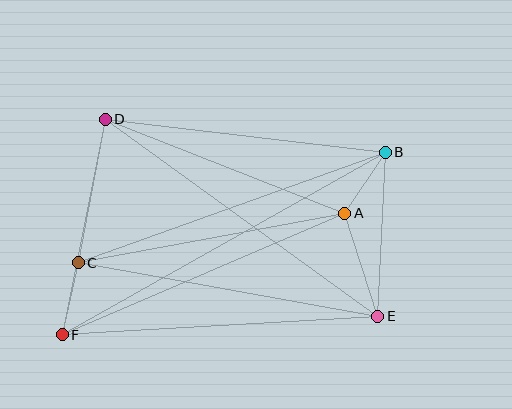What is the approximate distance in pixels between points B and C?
The distance between B and C is approximately 326 pixels.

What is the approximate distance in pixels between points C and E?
The distance between C and E is approximately 304 pixels.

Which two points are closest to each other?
Points A and B are closest to each other.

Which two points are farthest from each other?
Points B and F are farthest from each other.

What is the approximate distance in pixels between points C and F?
The distance between C and F is approximately 74 pixels.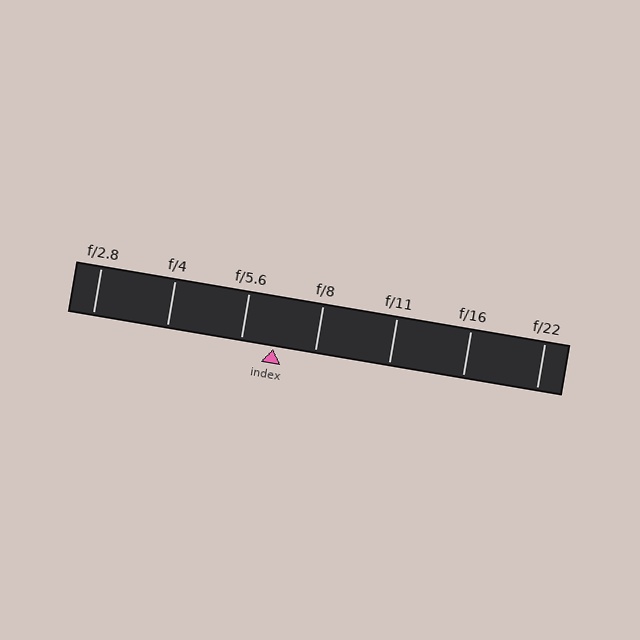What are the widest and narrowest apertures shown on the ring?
The widest aperture shown is f/2.8 and the narrowest is f/22.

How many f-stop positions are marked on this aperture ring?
There are 7 f-stop positions marked.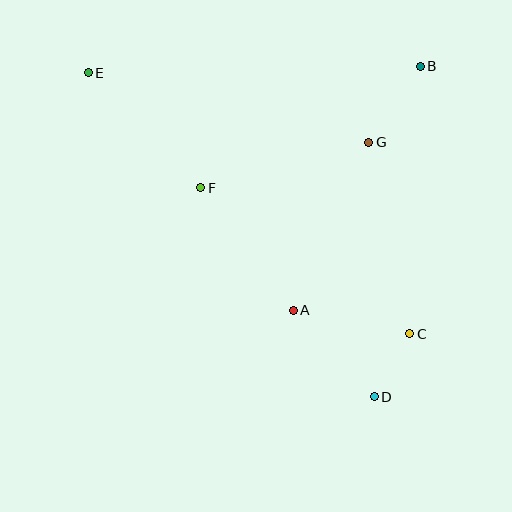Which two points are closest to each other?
Points C and D are closest to each other.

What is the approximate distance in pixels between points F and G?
The distance between F and G is approximately 174 pixels.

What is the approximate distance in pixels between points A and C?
The distance between A and C is approximately 119 pixels.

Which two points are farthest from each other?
Points D and E are farthest from each other.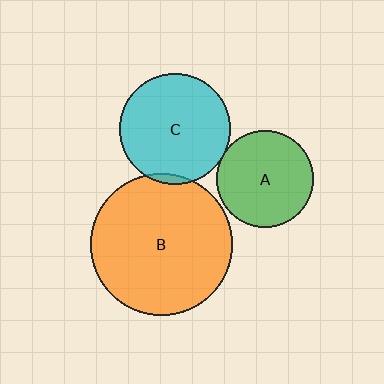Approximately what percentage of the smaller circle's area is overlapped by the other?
Approximately 5%.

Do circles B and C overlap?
Yes.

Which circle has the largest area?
Circle B (orange).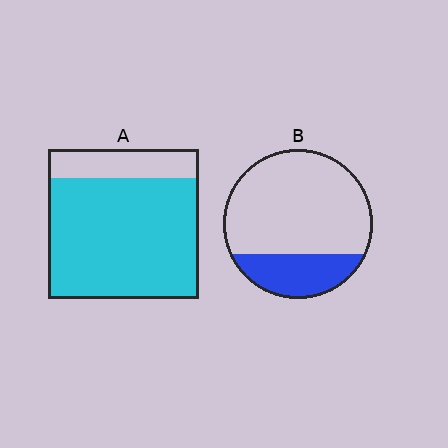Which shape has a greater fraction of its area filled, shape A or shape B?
Shape A.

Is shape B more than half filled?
No.